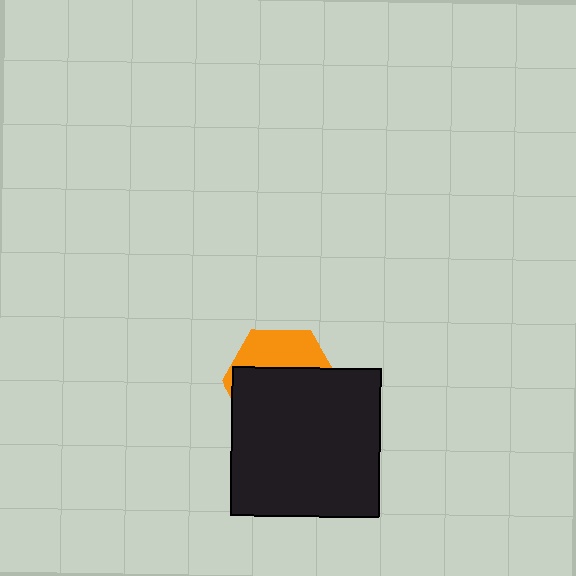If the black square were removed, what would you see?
You would see the complete orange hexagon.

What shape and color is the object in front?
The object in front is a black square.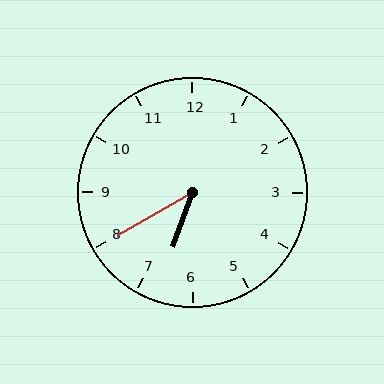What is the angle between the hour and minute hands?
Approximately 40 degrees.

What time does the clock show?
6:40.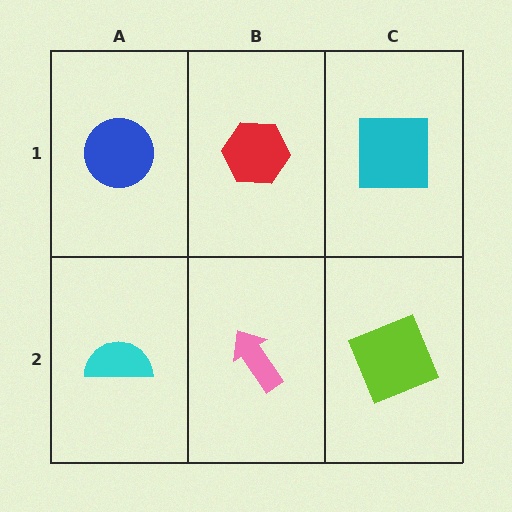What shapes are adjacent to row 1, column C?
A lime square (row 2, column C), a red hexagon (row 1, column B).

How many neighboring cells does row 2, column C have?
2.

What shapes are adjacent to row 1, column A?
A cyan semicircle (row 2, column A), a red hexagon (row 1, column B).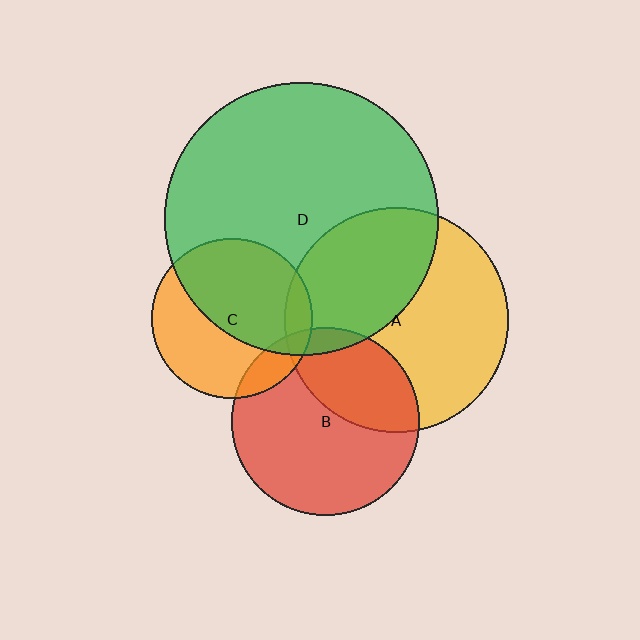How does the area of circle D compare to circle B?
Approximately 2.1 times.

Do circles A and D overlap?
Yes.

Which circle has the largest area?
Circle D (green).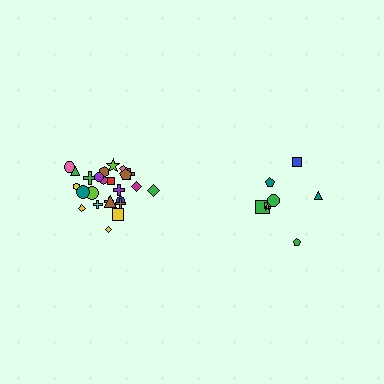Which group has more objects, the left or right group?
The left group.